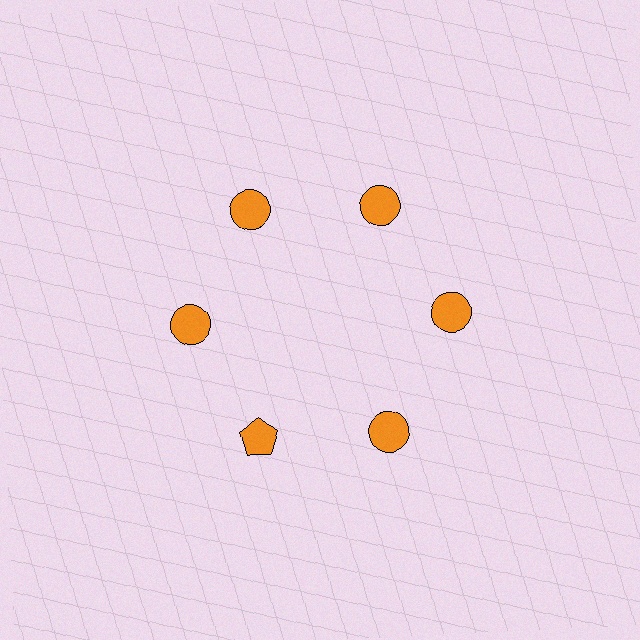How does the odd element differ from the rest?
It has a different shape: pentagon instead of circle.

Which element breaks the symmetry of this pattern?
The orange pentagon at roughly the 7 o'clock position breaks the symmetry. All other shapes are orange circles.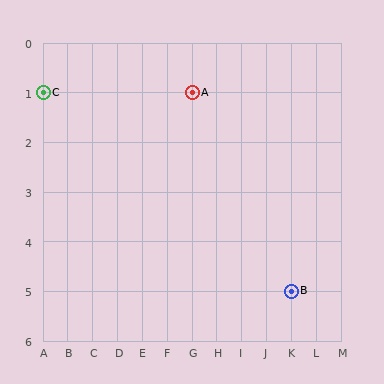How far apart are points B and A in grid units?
Points B and A are 4 columns and 4 rows apart (about 5.7 grid units diagonally).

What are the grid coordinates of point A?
Point A is at grid coordinates (G, 1).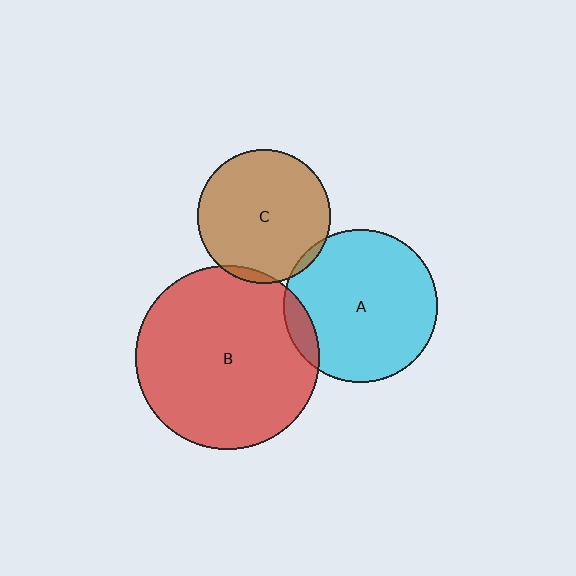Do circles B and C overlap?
Yes.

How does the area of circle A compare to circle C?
Approximately 1.3 times.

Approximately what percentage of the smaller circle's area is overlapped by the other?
Approximately 5%.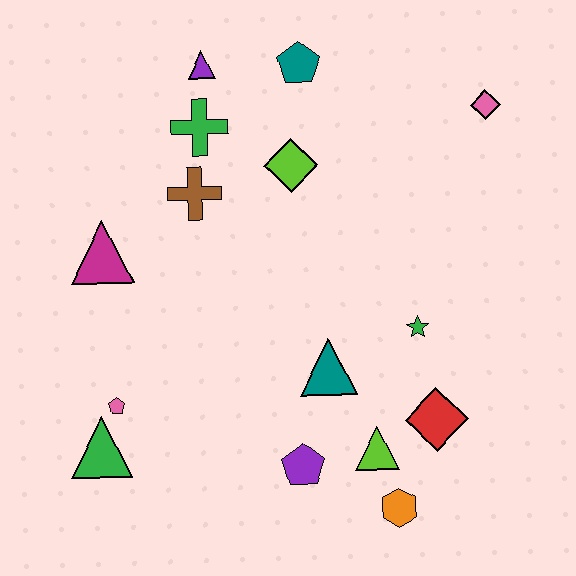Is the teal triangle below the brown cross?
Yes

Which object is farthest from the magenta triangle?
The pink diamond is farthest from the magenta triangle.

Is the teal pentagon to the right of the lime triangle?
No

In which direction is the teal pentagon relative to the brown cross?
The teal pentagon is above the brown cross.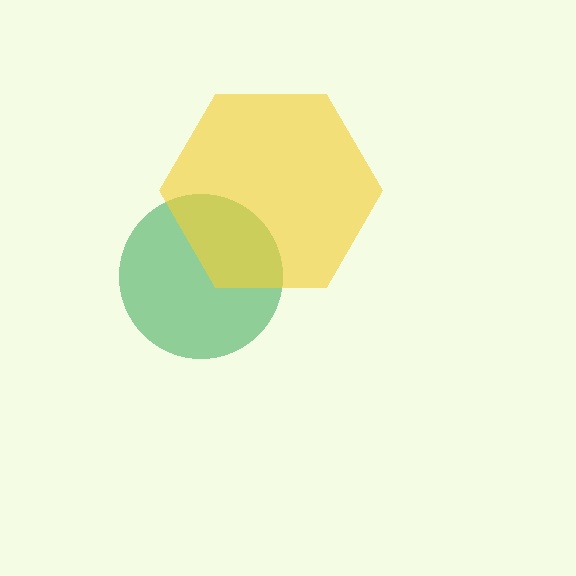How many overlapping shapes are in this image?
There are 2 overlapping shapes in the image.